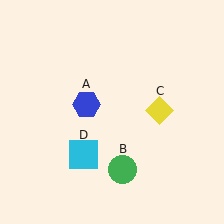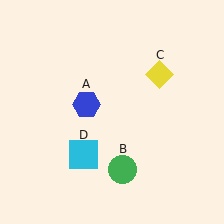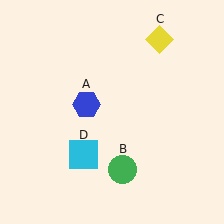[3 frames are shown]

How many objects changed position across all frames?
1 object changed position: yellow diamond (object C).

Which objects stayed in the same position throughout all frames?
Blue hexagon (object A) and green circle (object B) and cyan square (object D) remained stationary.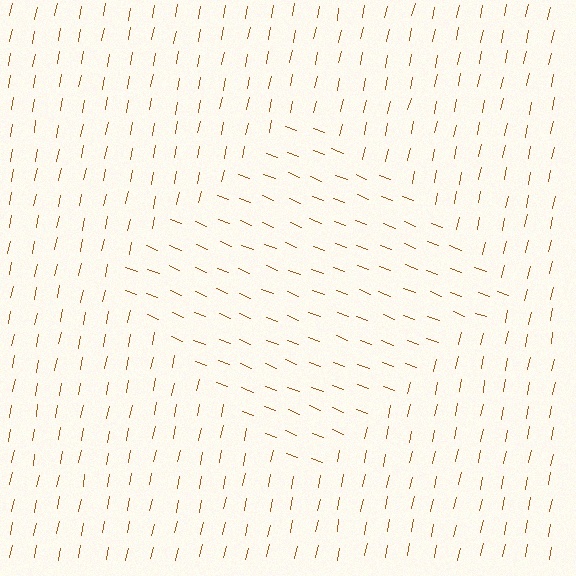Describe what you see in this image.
The image is filled with small brown line segments. A diamond region in the image has lines oriented differently from the surrounding lines, creating a visible texture boundary.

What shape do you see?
I see a diamond.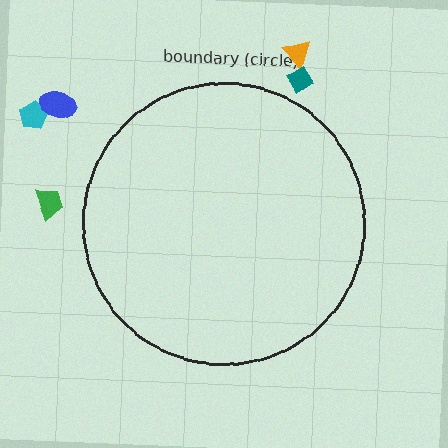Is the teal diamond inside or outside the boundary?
Outside.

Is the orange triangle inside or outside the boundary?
Outside.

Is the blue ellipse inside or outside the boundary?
Outside.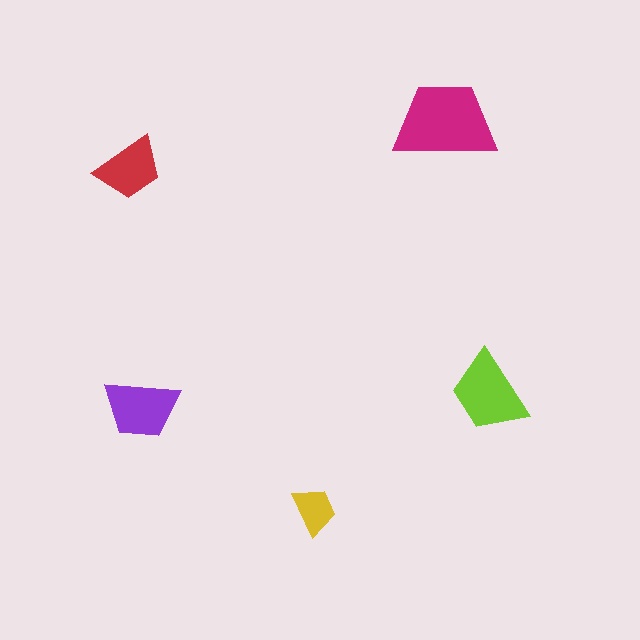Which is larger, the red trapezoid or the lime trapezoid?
The lime one.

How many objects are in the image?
There are 5 objects in the image.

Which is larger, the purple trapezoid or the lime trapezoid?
The lime one.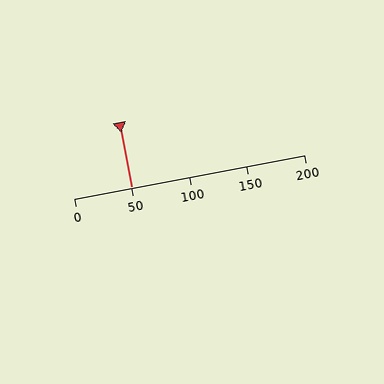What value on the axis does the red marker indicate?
The marker indicates approximately 50.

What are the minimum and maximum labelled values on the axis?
The axis runs from 0 to 200.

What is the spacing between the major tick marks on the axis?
The major ticks are spaced 50 apart.